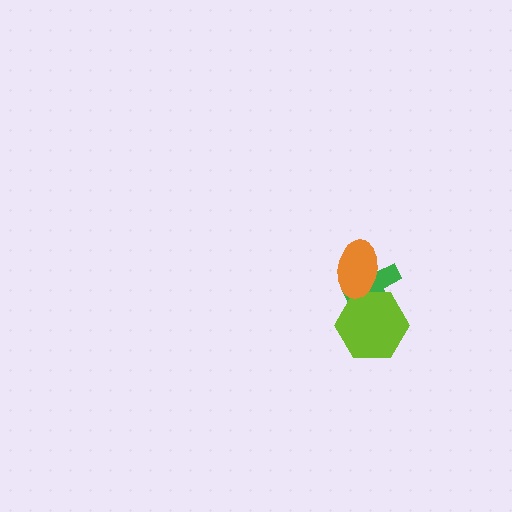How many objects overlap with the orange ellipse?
2 objects overlap with the orange ellipse.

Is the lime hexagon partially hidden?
Yes, it is partially covered by another shape.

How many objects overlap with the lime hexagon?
2 objects overlap with the lime hexagon.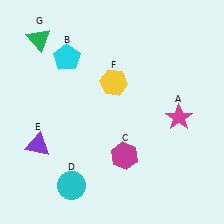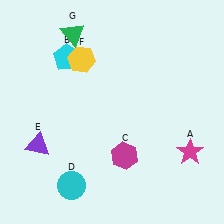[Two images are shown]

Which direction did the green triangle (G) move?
The green triangle (G) moved right.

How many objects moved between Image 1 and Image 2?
3 objects moved between the two images.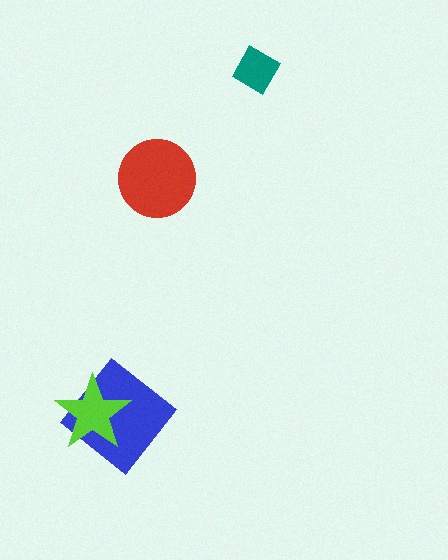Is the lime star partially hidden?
No, no other shape covers it.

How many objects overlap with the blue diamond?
1 object overlaps with the blue diamond.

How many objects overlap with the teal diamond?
0 objects overlap with the teal diamond.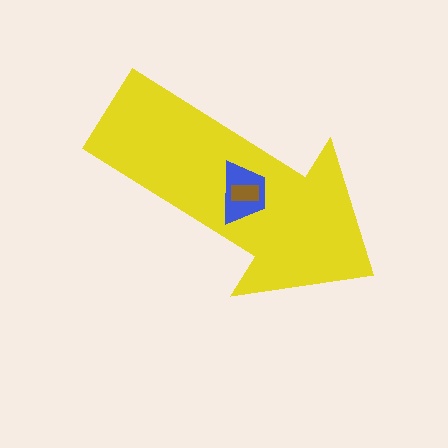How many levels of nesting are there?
3.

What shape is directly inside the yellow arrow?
The blue trapezoid.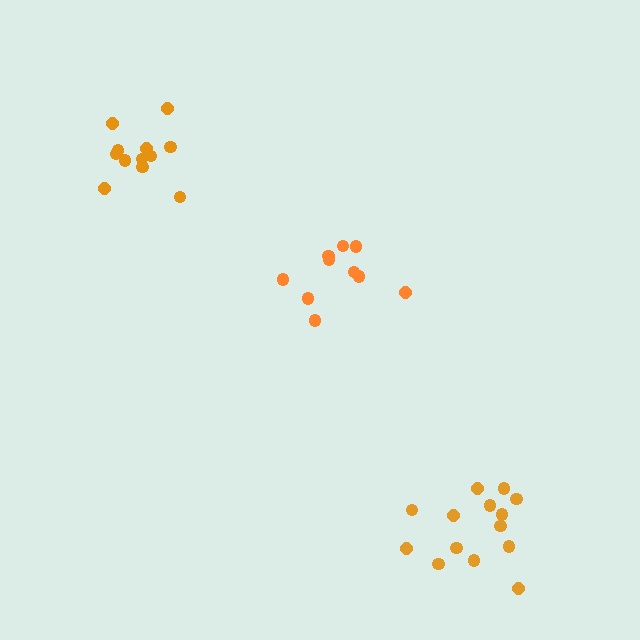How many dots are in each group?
Group 1: 12 dots, Group 2: 10 dots, Group 3: 14 dots (36 total).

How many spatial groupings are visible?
There are 3 spatial groupings.